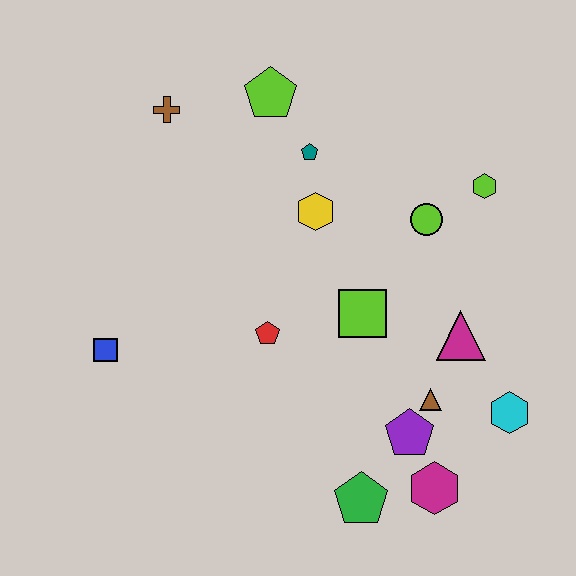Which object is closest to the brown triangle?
The purple pentagon is closest to the brown triangle.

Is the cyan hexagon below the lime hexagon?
Yes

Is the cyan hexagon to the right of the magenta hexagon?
Yes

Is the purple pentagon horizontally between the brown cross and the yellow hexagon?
No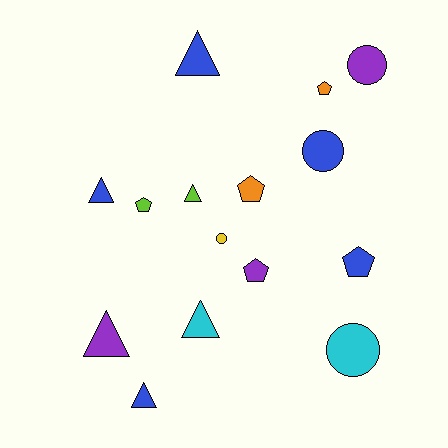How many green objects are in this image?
There are no green objects.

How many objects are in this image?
There are 15 objects.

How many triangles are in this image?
There are 6 triangles.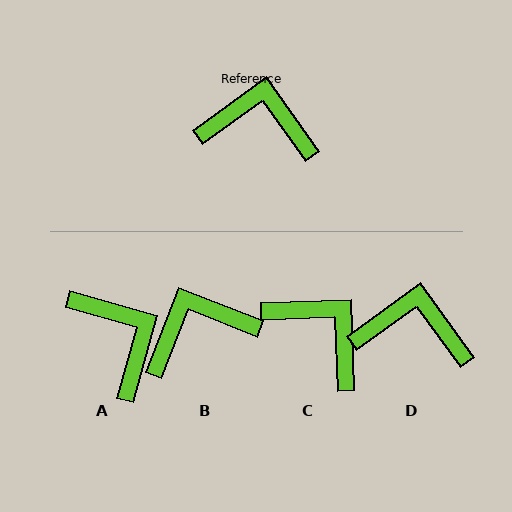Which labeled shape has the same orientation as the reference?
D.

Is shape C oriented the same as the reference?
No, it is off by about 34 degrees.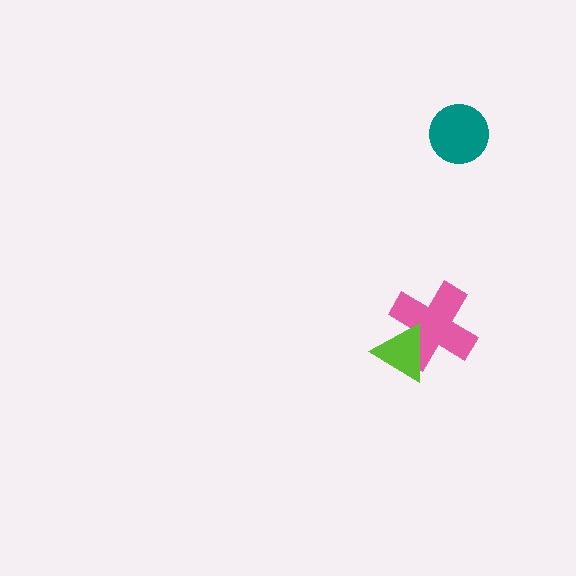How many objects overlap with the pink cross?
1 object overlaps with the pink cross.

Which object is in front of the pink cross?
The lime triangle is in front of the pink cross.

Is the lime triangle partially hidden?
No, no other shape covers it.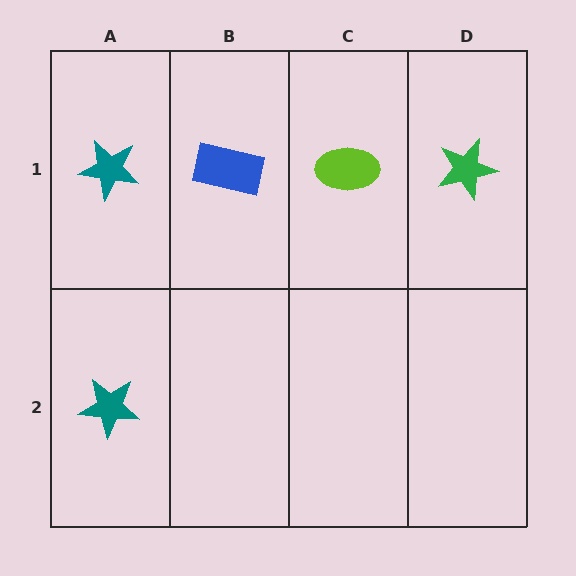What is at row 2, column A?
A teal star.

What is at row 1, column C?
A lime ellipse.